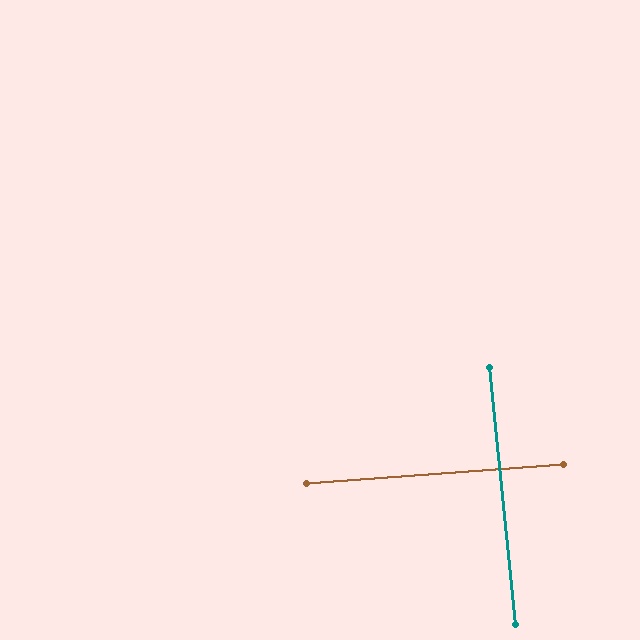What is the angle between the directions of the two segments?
Approximately 88 degrees.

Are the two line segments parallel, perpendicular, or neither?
Perpendicular — they meet at approximately 88°.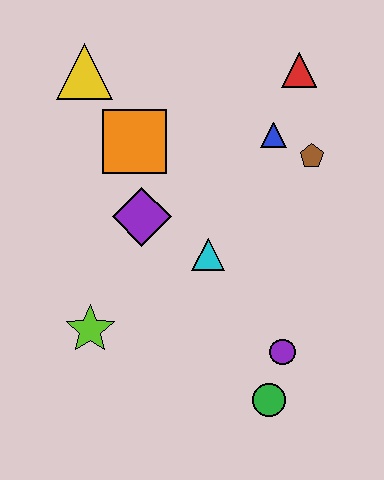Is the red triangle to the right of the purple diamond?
Yes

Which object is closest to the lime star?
The purple diamond is closest to the lime star.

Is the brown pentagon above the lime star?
Yes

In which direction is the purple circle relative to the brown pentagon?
The purple circle is below the brown pentagon.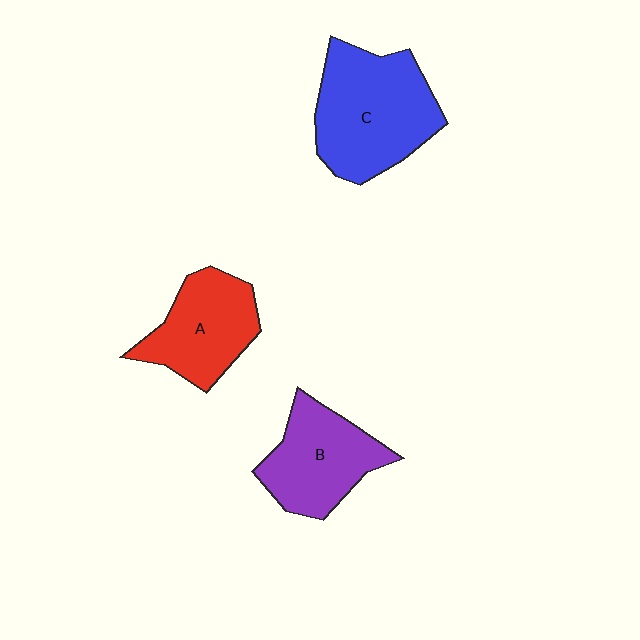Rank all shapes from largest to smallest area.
From largest to smallest: C (blue), B (purple), A (red).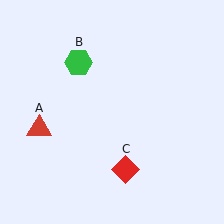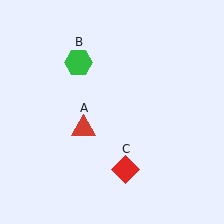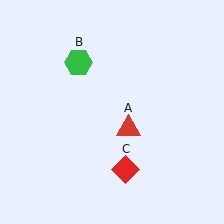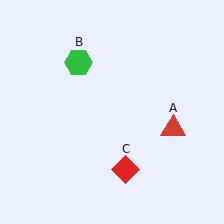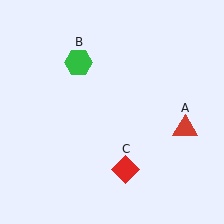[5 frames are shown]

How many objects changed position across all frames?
1 object changed position: red triangle (object A).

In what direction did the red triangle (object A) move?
The red triangle (object A) moved right.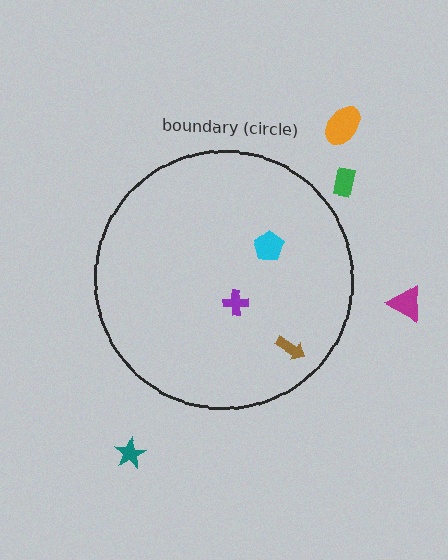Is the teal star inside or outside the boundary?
Outside.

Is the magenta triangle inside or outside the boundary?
Outside.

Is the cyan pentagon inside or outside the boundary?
Inside.